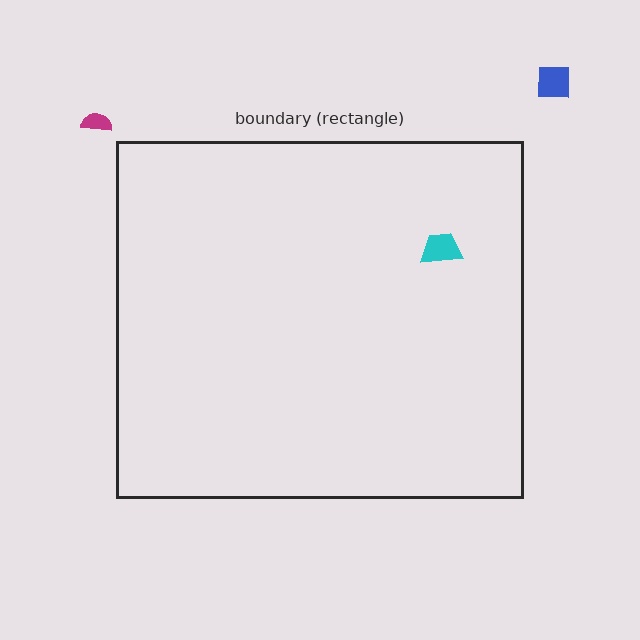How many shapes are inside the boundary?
1 inside, 2 outside.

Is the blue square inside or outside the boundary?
Outside.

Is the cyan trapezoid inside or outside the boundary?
Inside.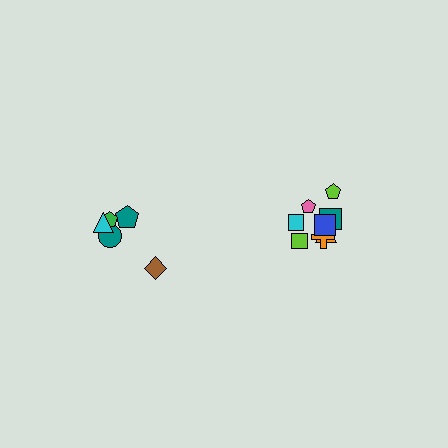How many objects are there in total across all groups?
There are 13 objects.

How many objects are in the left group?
There are 5 objects.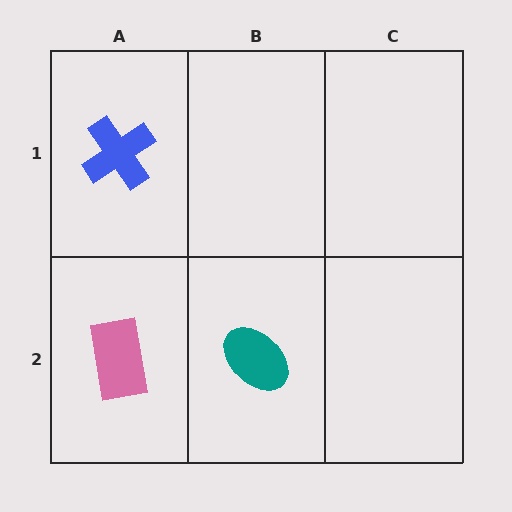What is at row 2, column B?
A teal ellipse.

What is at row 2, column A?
A pink rectangle.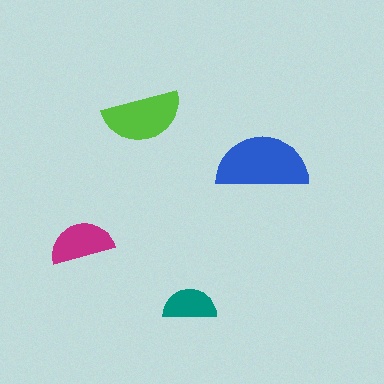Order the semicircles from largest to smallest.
the blue one, the lime one, the magenta one, the teal one.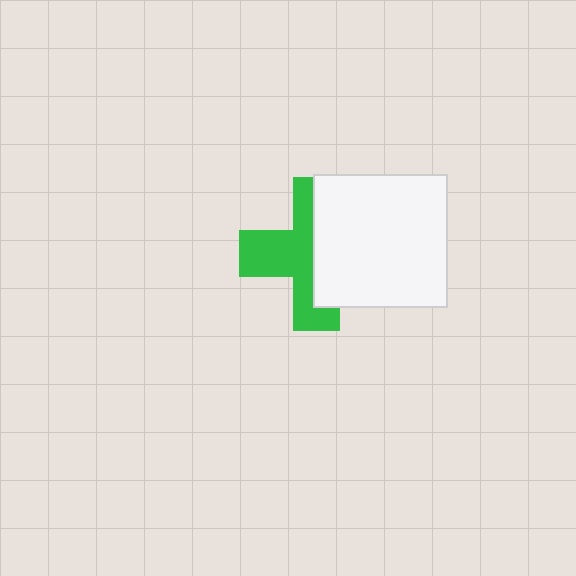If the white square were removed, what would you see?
You would see the complete green cross.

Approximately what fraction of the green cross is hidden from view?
Roughly 49% of the green cross is hidden behind the white square.